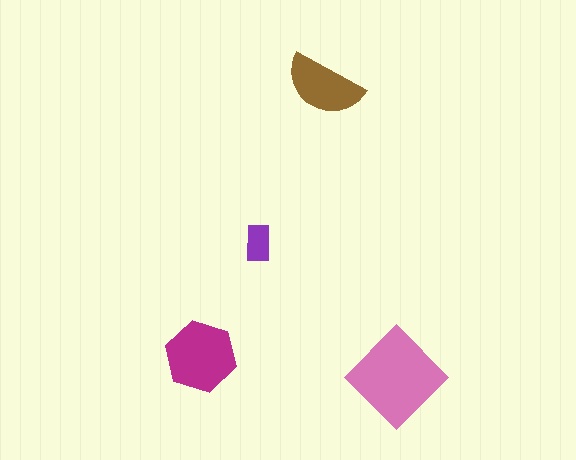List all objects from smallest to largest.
The purple rectangle, the brown semicircle, the magenta hexagon, the pink diamond.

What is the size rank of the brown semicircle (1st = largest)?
3rd.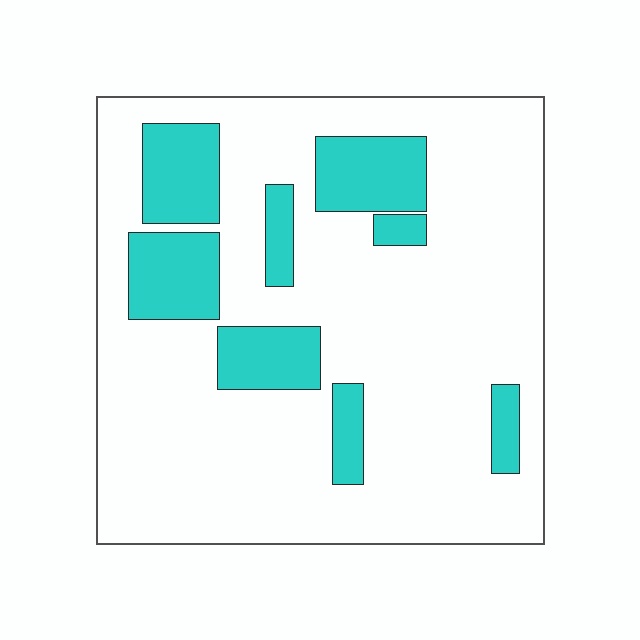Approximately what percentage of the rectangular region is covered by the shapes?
Approximately 20%.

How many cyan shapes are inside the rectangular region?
8.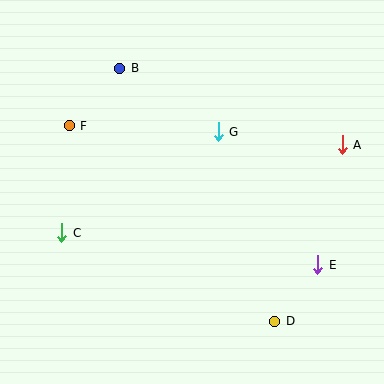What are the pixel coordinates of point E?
Point E is at (318, 265).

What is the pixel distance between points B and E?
The distance between B and E is 279 pixels.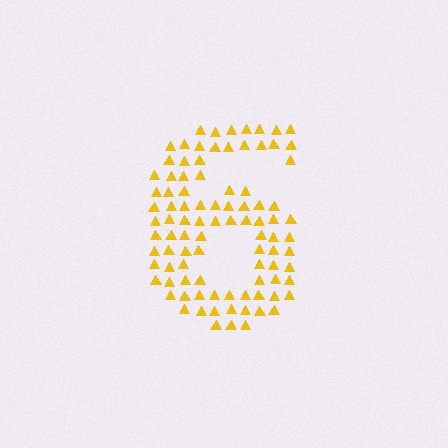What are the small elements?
The small elements are triangles.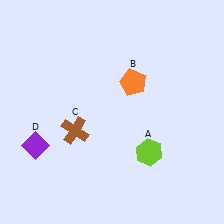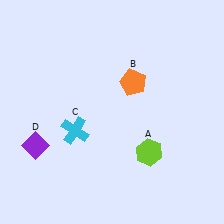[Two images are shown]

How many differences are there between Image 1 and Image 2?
There is 1 difference between the two images.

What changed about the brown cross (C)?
In Image 1, C is brown. In Image 2, it changed to cyan.